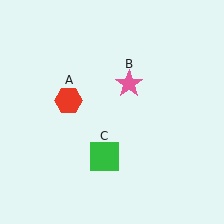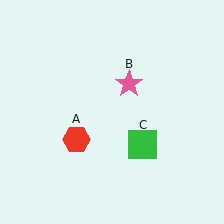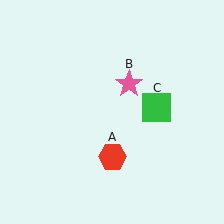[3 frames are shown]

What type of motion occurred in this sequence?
The red hexagon (object A), green square (object C) rotated counterclockwise around the center of the scene.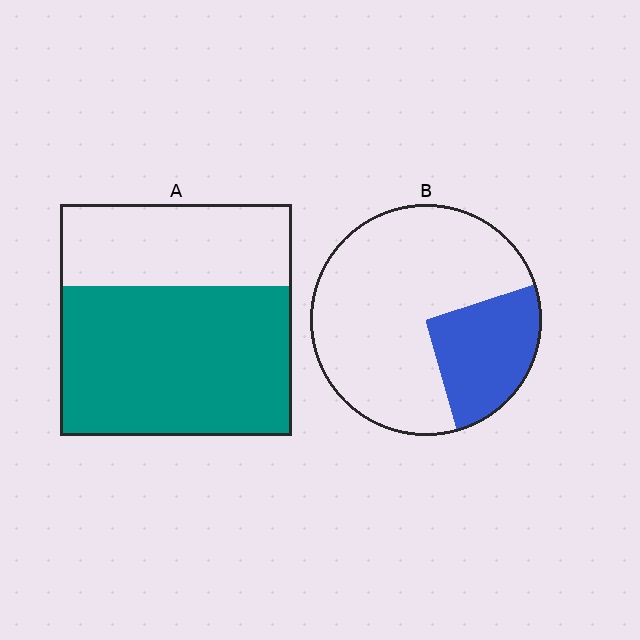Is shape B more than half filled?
No.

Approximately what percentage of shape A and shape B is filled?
A is approximately 65% and B is approximately 25%.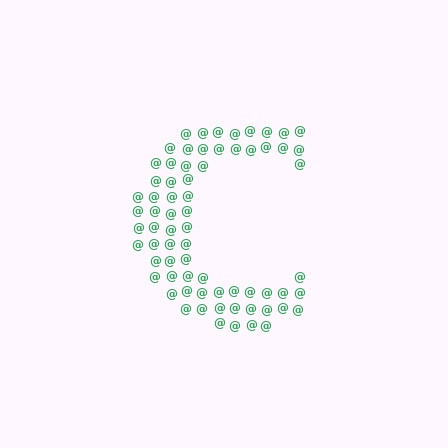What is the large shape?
The large shape is the letter C.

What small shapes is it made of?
It is made of small at signs.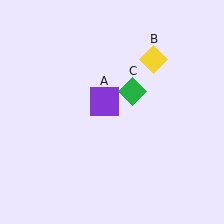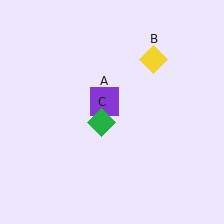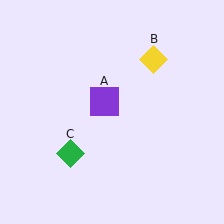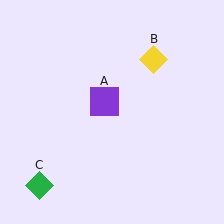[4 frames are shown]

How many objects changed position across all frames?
1 object changed position: green diamond (object C).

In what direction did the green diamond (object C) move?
The green diamond (object C) moved down and to the left.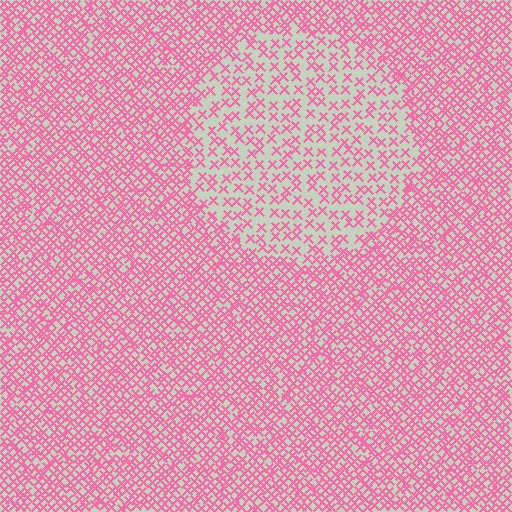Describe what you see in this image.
The image contains small pink elements arranged at two different densities. A circle-shaped region is visible where the elements are less densely packed than the surrounding area.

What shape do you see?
I see a circle.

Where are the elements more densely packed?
The elements are more densely packed outside the circle boundary.